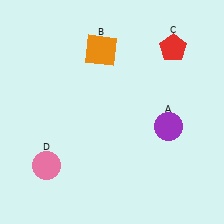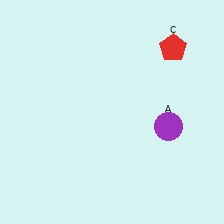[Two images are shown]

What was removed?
The orange square (B), the pink circle (D) were removed in Image 2.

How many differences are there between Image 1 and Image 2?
There are 2 differences between the two images.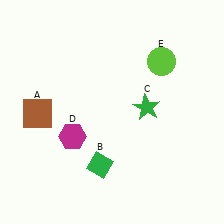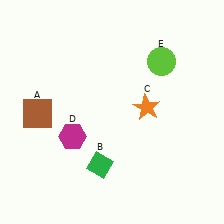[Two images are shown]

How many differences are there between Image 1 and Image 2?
There is 1 difference between the two images.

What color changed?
The star (C) changed from green in Image 1 to orange in Image 2.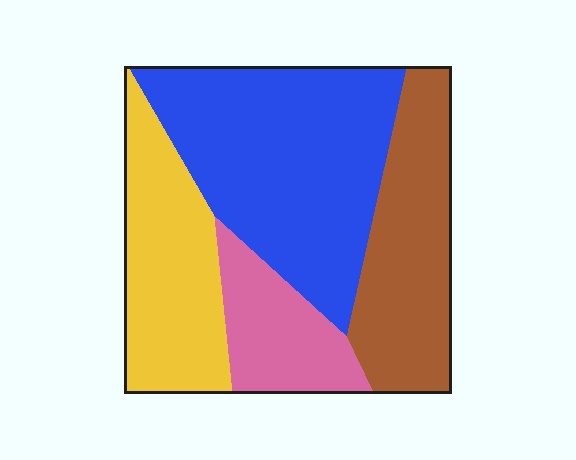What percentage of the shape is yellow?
Yellow takes up about one quarter (1/4) of the shape.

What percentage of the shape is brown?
Brown covers roughly 25% of the shape.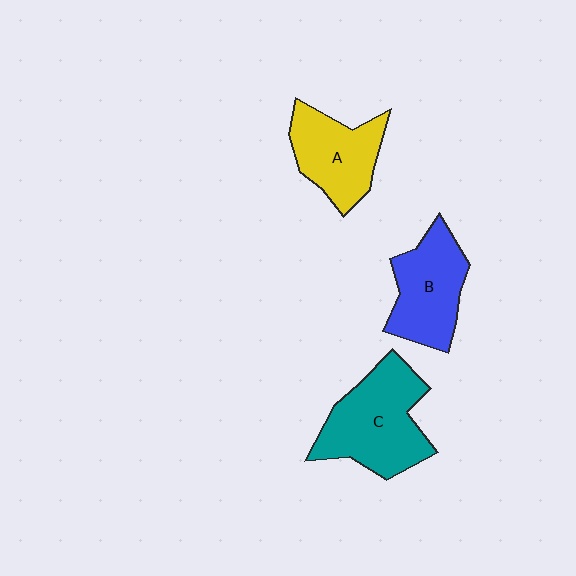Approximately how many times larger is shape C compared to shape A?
Approximately 1.4 times.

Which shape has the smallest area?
Shape A (yellow).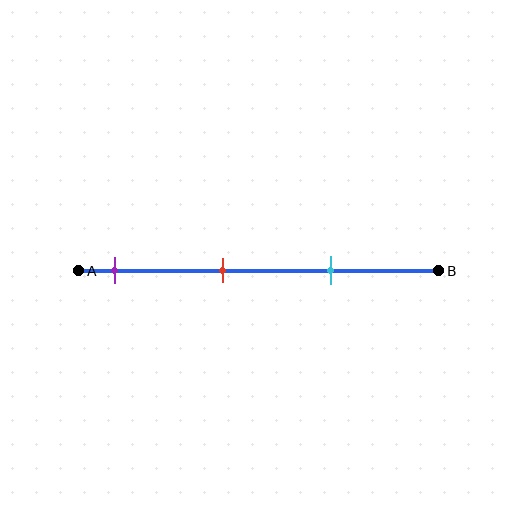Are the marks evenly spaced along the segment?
Yes, the marks are approximately evenly spaced.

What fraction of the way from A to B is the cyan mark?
The cyan mark is approximately 70% (0.7) of the way from A to B.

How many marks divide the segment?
There are 3 marks dividing the segment.